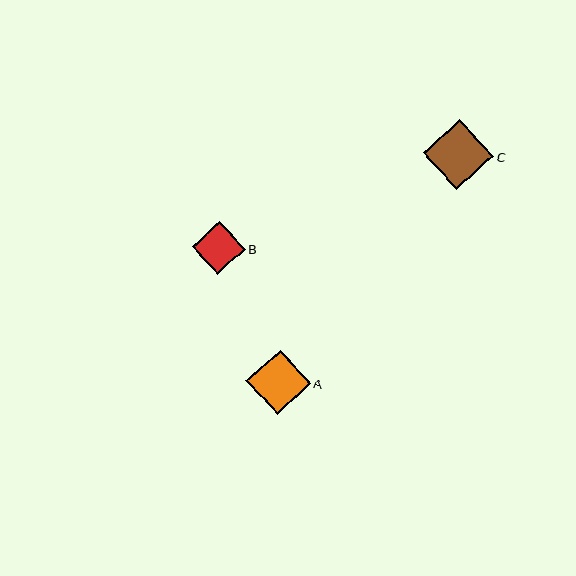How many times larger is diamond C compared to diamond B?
Diamond C is approximately 1.3 times the size of diamond B.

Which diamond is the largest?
Diamond C is the largest with a size of approximately 70 pixels.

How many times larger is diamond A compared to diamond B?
Diamond A is approximately 1.2 times the size of diamond B.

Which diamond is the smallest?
Diamond B is the smallest with a size of approximately 53 pixels.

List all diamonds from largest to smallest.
From largest to smallest: C, A, B.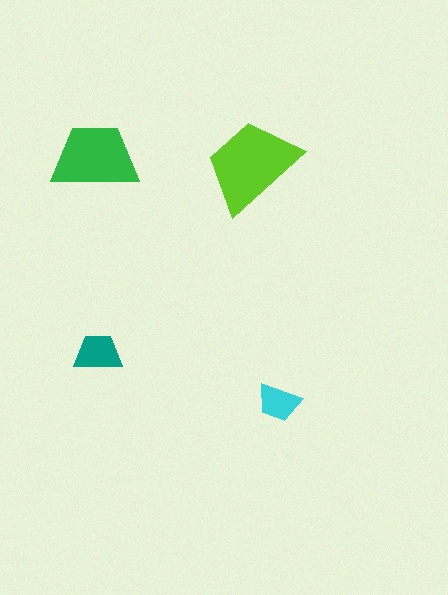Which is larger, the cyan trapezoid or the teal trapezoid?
The teal one.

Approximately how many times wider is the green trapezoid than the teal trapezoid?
About 2 times wider.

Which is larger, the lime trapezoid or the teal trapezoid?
The lime one.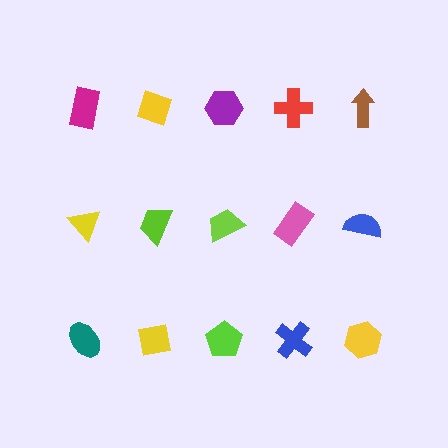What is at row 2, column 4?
A pink rectangle.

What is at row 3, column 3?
A lime pentagon.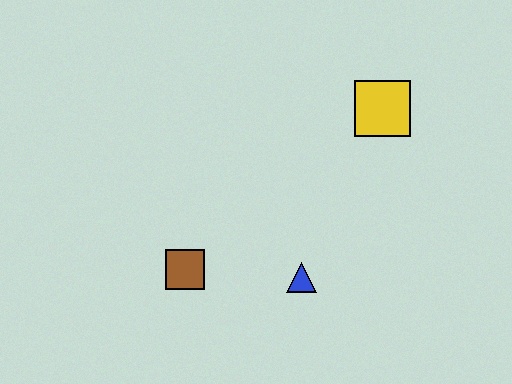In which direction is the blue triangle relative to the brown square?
The blue triangle is to the right of the brown square.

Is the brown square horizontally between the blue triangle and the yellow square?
No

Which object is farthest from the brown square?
The yellow square is farthest from the brown square.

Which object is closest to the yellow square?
The blue triangle is closest to the yellow square.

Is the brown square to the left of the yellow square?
Yes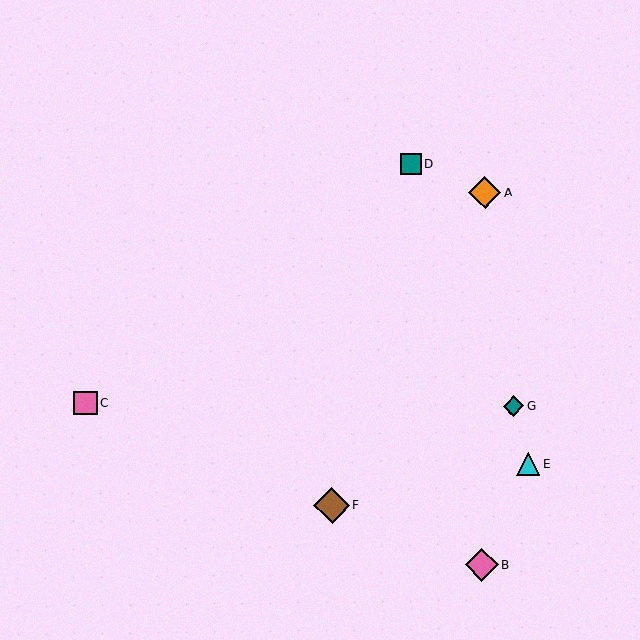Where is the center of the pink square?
The center of the pink square is at (86, 403).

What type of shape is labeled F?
Shape F is a brown diamond.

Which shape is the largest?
The brown diamond (labeled F) is the largest.